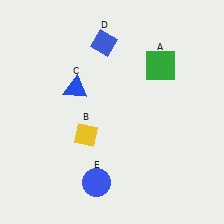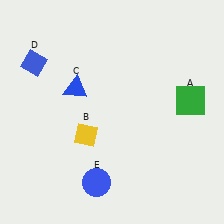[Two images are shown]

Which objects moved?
The objects that moved are: the green square (A), the blue diamond (D).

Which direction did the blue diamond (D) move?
The blue diamond (D) moved left.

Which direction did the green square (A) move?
The green square (A) moved down.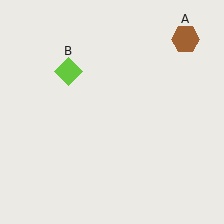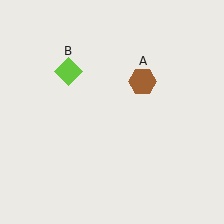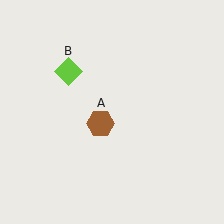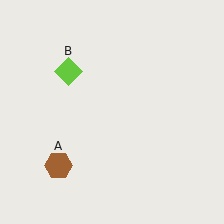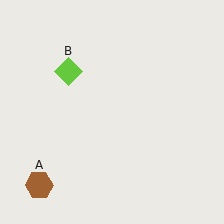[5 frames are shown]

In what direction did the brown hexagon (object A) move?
The brown hexagon (object A) moved down and to the left.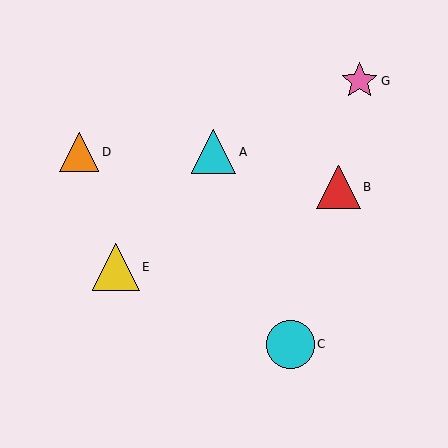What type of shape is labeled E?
Shape E is a yellow triangle.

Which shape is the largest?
The cyan circle (labeled C) is the largest.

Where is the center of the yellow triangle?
The center of the yellow triangle is at (116, 267).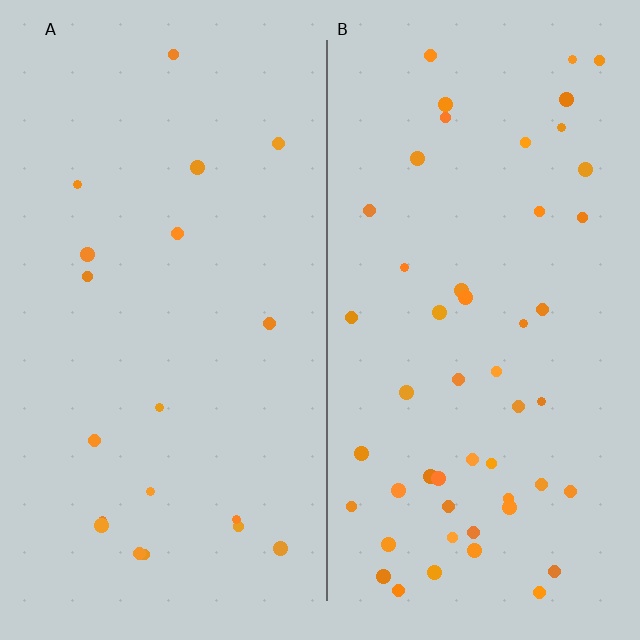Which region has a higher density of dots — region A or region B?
B (the right).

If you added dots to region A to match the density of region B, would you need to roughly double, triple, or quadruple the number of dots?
Approximately triple.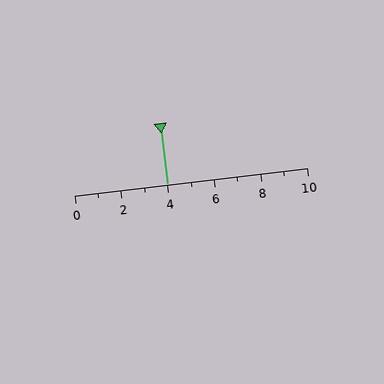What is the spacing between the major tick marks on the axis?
The major ticks are spaced 2 apart.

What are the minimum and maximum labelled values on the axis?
The axis runs from 0 to 10.